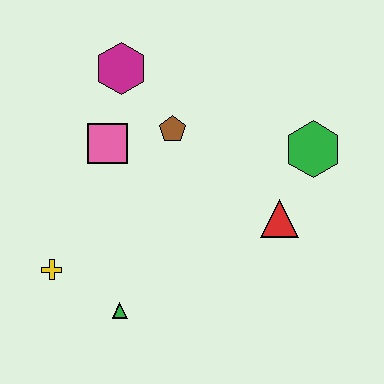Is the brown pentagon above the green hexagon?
Yes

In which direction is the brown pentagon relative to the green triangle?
The brown pentagon is above the green triangle.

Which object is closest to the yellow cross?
The green triangle is closest to the yellow cross.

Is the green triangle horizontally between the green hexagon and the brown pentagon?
No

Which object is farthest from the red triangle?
The yellow cross is farthest from the red triangle.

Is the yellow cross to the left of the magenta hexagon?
Yes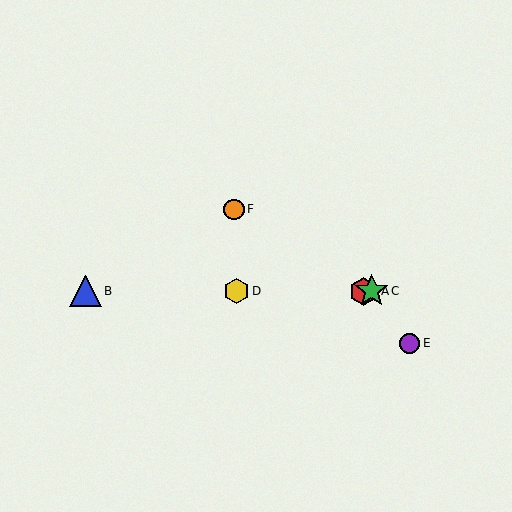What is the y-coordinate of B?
Object B is at y≈291.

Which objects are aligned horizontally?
Objects A, B, C, D are aligned horizontally.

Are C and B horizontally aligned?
Yes, both are at y≈291.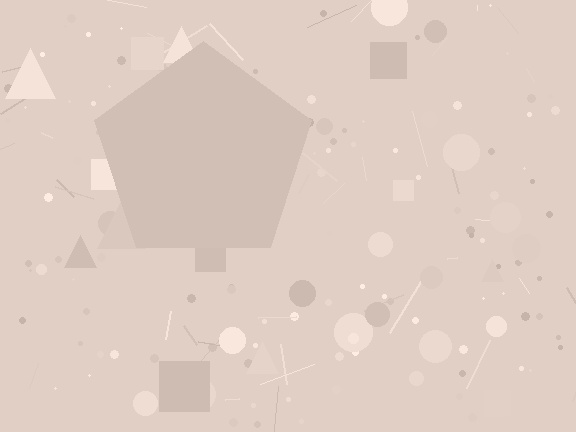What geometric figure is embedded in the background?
A pentagon is embedded in the background.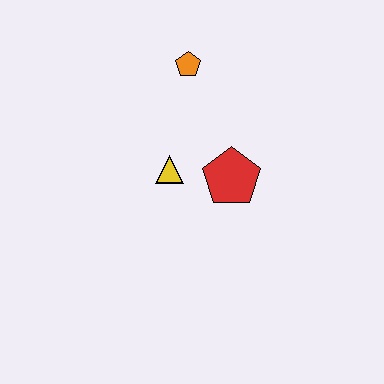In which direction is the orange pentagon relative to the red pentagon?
The orange pentagon is above the red pentagon.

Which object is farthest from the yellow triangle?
The orange pentagon is farthest from the yellow triangle.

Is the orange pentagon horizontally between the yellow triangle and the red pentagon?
Yes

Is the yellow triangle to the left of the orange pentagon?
Yes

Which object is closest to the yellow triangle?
The red pentagon is closest to the yellow triangle.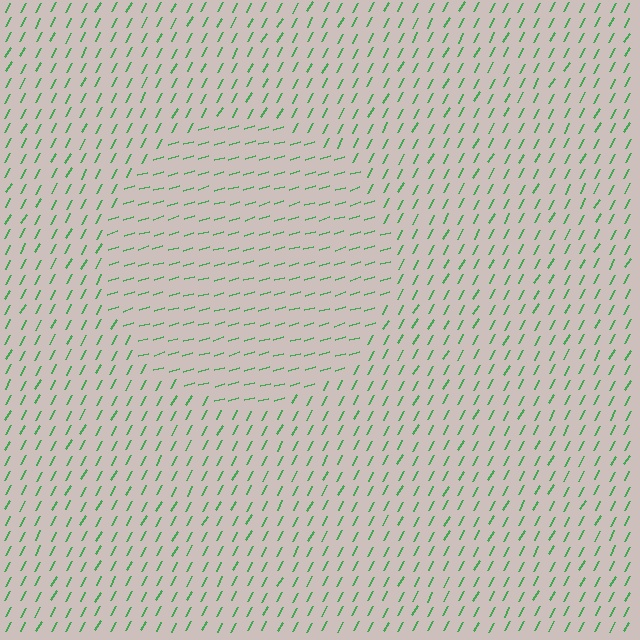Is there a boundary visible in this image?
Yes, there is a texture boundary formed by a change in line orientation.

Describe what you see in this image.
The image is filled with small green line segments. A circle region in the image has lines oriented differently from the surrounding lines, creating a visible texture boundary.